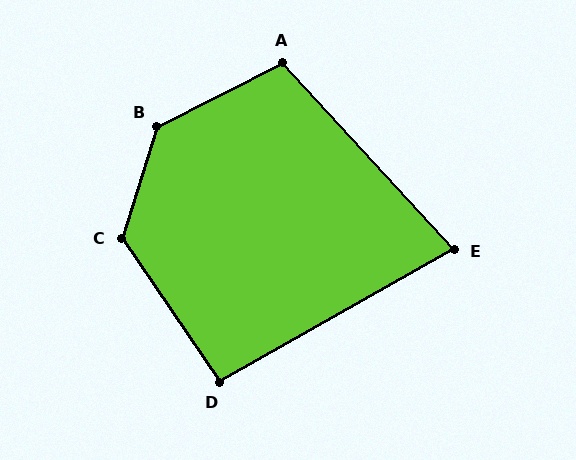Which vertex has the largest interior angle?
B, at approximately 135 degrees.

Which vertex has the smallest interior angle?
E, at approximately 77 degrees.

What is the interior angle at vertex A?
Approximately 106 degrees (obtuse).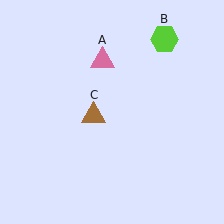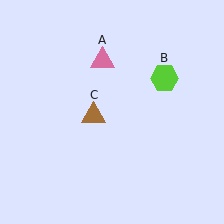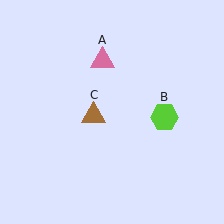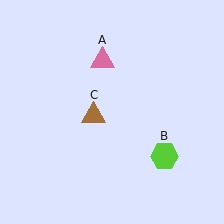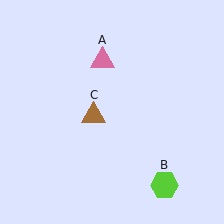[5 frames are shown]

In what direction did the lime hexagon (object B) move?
The lime hexagon (object B) moved down.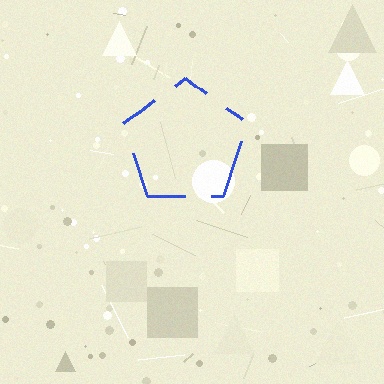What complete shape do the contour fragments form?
The contour fragments form a pentagon.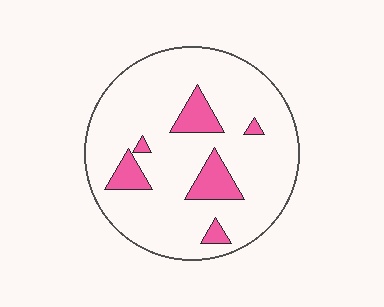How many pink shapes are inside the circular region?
6.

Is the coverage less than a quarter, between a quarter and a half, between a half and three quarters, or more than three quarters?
Less than a quarter.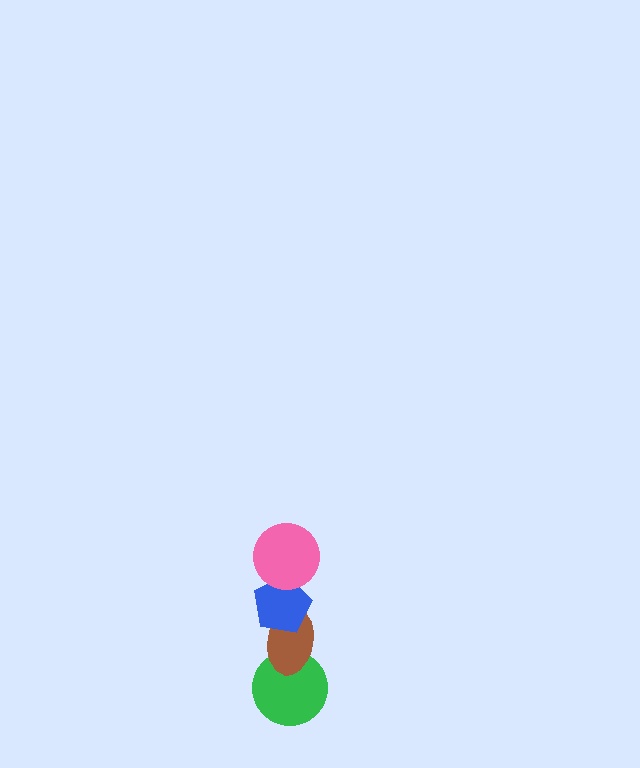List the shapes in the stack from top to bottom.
From top to bottom: the pink circle, the blue pentagon, the brown ellipse, the green circle.